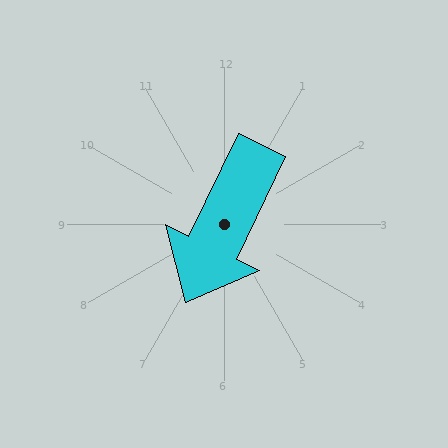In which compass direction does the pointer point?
Southwest.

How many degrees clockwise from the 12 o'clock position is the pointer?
Approximately 206 degrees.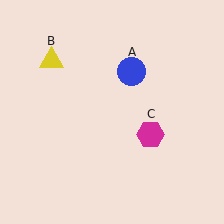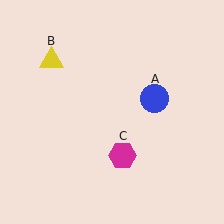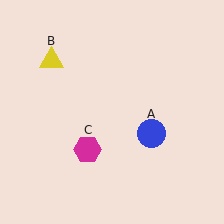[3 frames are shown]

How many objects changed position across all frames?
2 objects changed position: blue circle (object A), magenta hexagon (object C).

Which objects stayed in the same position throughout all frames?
Yellow triangle (object B) remained stationary.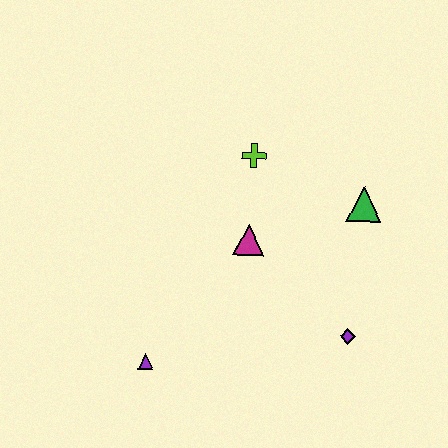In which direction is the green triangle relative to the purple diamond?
The green triangle is above the purple diamond.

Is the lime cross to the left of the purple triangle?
No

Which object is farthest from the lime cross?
The purple triangle is farthest from the lime cross.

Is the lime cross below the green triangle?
No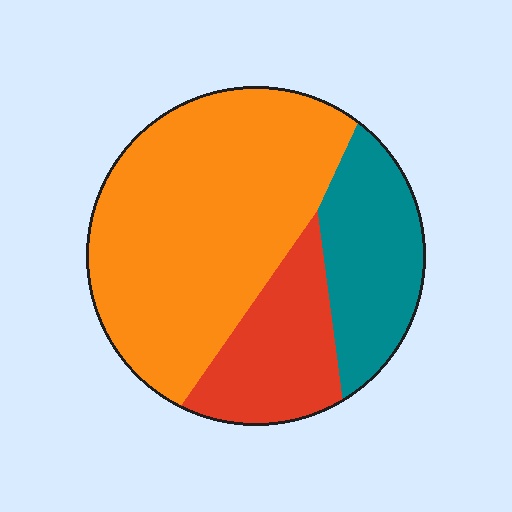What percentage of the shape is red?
Red takes up about one fifth (1/5) of the shape.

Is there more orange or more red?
Orange.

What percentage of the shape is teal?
Teal covers roughly 20% of the shape.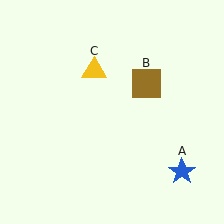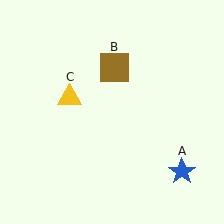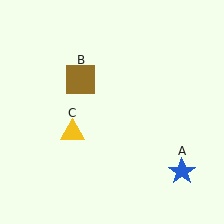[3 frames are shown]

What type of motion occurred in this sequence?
The brown square (object B), yellow triangle (object C) rotated counterclockwise around the center of the scene.